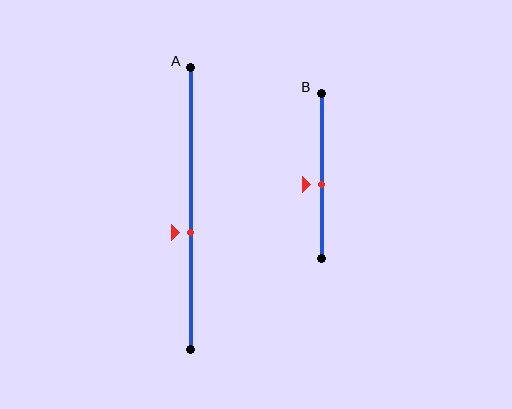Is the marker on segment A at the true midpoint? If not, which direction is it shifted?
No, the marker on segment A is shifted downward by about 9% of the segment length.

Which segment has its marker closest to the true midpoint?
Segment B has its marker closest to the true midpoint.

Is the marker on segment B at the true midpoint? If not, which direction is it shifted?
No, the marker on segment B is shifted downward by about 6% of the segment length.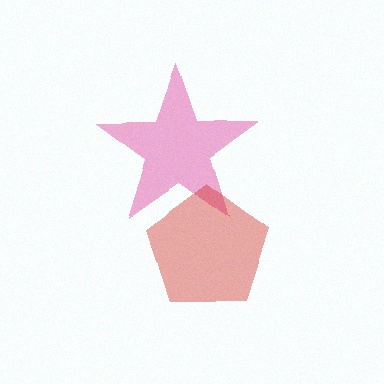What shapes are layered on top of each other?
The layered shapes are: a magenta star, a red pentagon.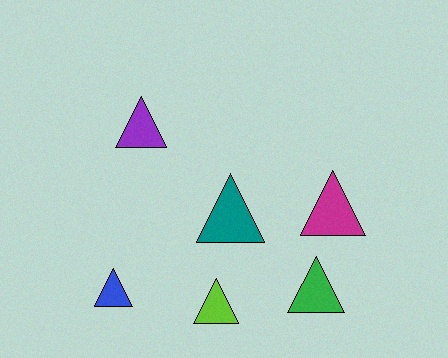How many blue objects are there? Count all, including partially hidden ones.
There is 1 blue object.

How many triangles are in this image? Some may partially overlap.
There are 6 triangles.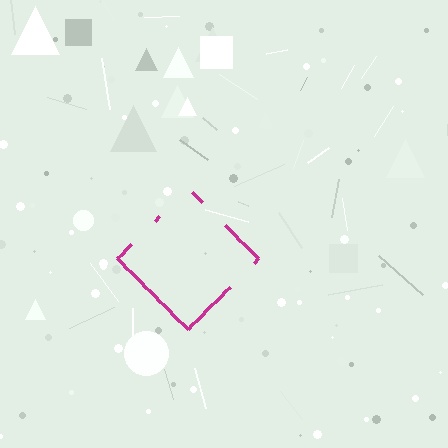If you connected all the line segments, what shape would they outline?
They would outline a diamond.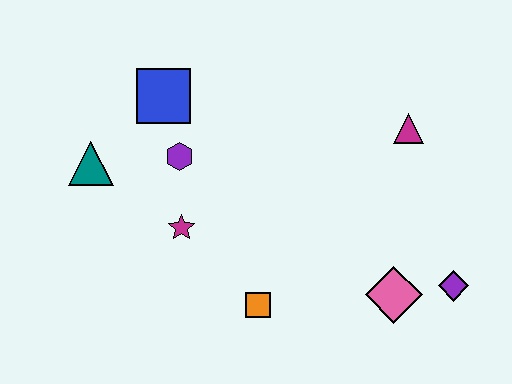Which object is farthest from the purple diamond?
The teal triangle is farthest from the purple diamond.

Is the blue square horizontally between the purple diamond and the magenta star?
No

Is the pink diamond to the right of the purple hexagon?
Yes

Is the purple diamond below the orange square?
No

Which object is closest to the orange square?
The magenta star is closest to the orange square.